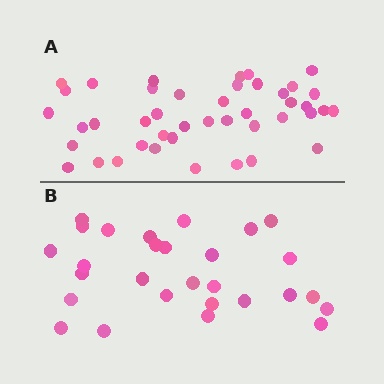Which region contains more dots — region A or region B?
Region A (the top region) has more dots.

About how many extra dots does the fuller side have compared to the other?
Region A has approximately 15 more dots than region B.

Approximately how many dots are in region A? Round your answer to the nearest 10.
About 40 dots. (The exact count is 43, which rounds to 40.)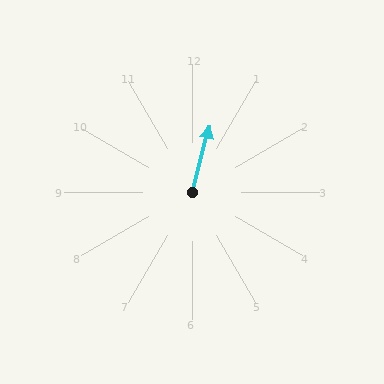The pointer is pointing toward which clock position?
Roughly 1 o'clock.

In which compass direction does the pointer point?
North.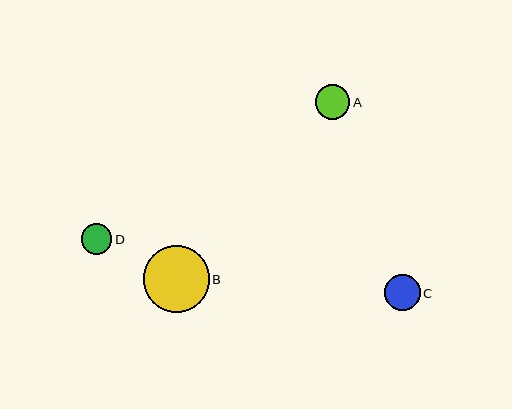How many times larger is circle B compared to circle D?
Circle B is approximately 2.2 times the size of circle D.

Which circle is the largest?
Circle B is the largest with a size of approximately 66 pixels.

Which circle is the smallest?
Circle D is the smallest with a size of approximately 30 pixels.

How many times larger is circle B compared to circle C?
Circle B is approximately 1.8 times the size of circle C.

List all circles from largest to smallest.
From largest to smallest: B, C, A, D.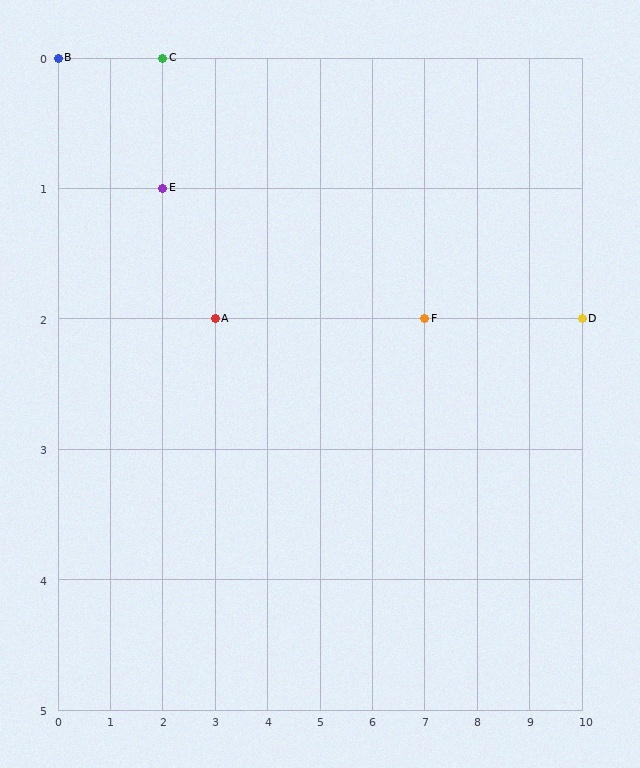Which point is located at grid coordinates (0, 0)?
Point B is at (0, 0).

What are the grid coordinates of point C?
Point C is at grid coordinates (2, 0).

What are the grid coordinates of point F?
Point F is at grid coordinates (7, 2).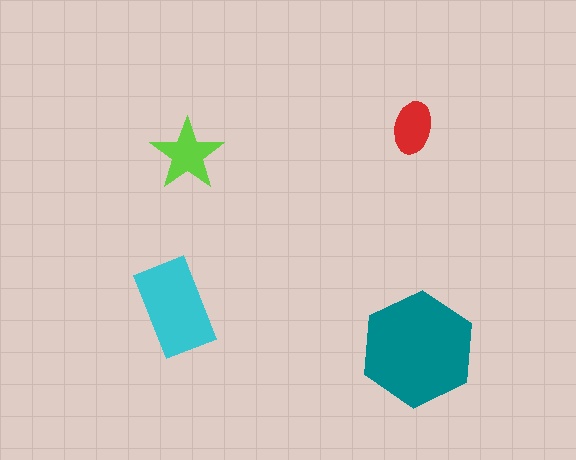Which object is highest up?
The red ellipse is topmost.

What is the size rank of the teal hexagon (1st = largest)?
1st.